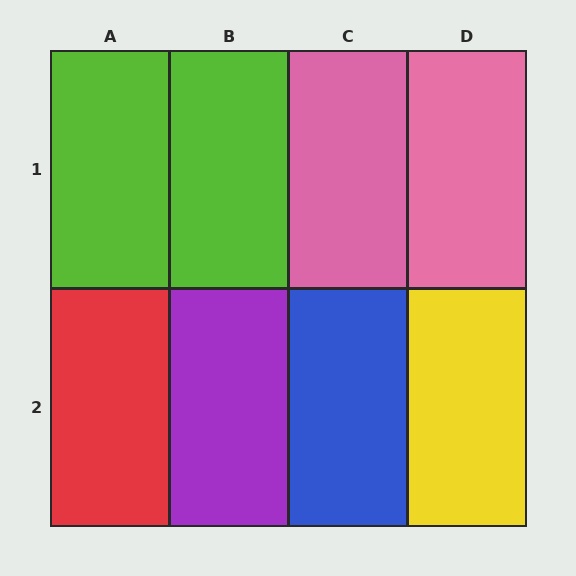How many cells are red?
1 cell is red.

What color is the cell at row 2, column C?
Blue.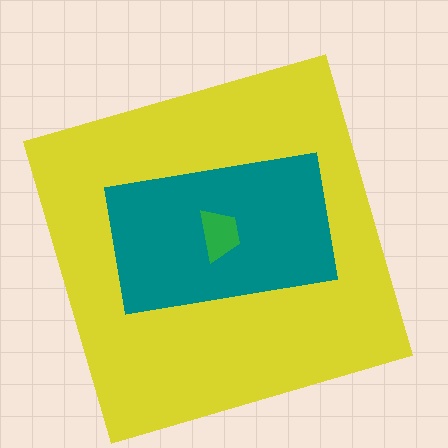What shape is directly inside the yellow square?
The teal rectangle.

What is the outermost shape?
The yellow square.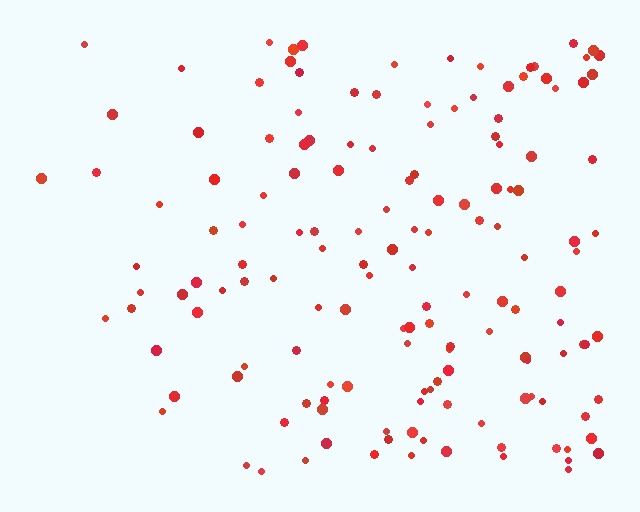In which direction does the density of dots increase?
From left to right, with the right side densest.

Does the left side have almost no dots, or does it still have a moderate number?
Still a moderate number, just noticeably fewer than the right.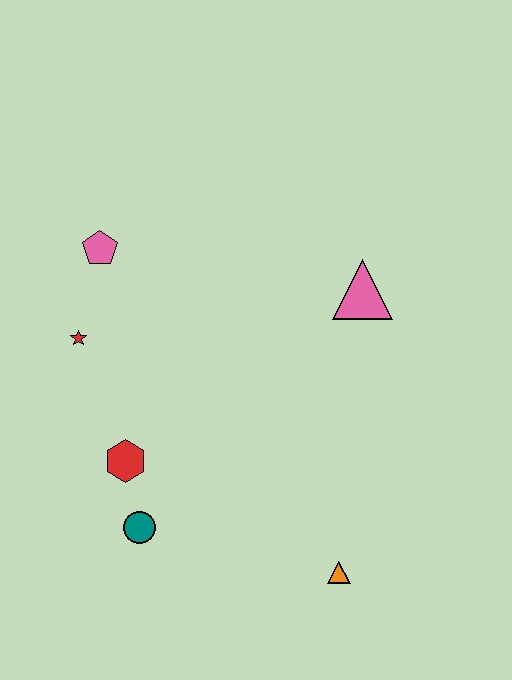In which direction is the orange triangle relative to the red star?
The orange triangle is to the right of the red star.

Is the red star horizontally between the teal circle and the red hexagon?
No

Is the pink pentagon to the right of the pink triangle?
No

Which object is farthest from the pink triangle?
The teal circle is farthest from the pink triangle.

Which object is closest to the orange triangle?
The teal circle is closest to the orange triangle.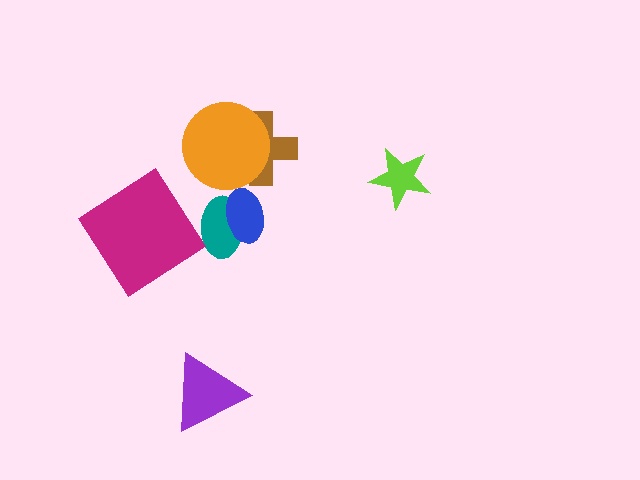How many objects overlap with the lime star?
0 objects overlap with the lime star.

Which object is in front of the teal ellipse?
The blue ellipse is in front of the teal ellipse.